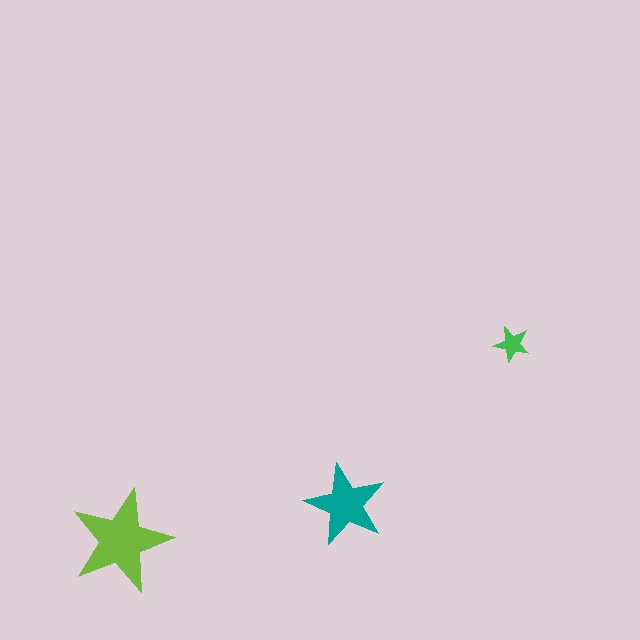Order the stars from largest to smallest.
the lime one, the teal one, the green one.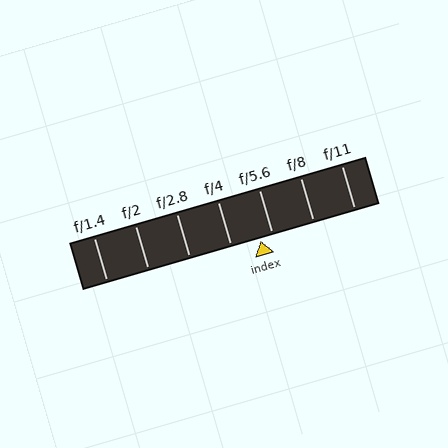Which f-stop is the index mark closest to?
The index mark is closest to f/5.6.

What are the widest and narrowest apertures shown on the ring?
The widest aperture shown is f/1.4 and the narrowest is f/11.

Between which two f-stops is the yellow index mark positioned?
The index mark is between f/4 and f/5.6.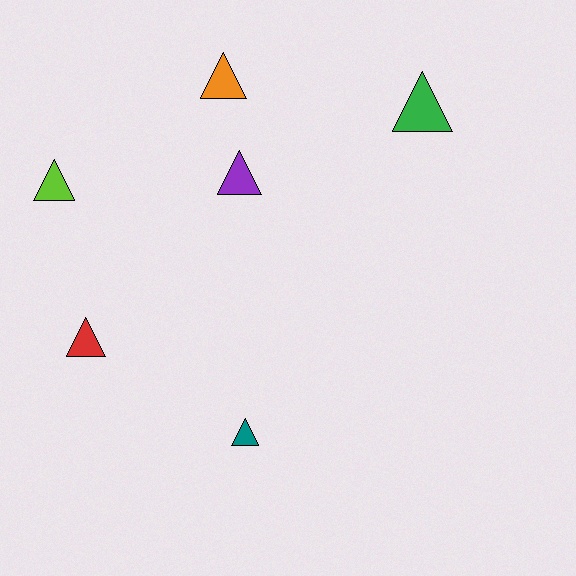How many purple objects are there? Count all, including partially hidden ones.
There is 1 purple object.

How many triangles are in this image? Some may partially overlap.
There are 6 triangles.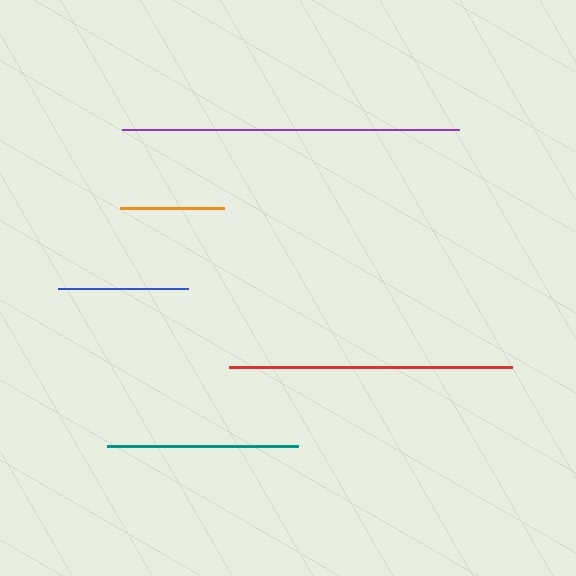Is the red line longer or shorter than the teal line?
The red line is longer than the teal line.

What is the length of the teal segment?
The teal segment is approximately 191 pixels long.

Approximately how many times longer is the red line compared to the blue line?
The red line is approximately 2.2 times the length of the blue line.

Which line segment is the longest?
The purple line is the longest at approximately 337 pixels.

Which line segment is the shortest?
The orange line is the shortest at approximately 104 pixels.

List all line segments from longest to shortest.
From longest to shortest: purple, red, teal, blue, orange.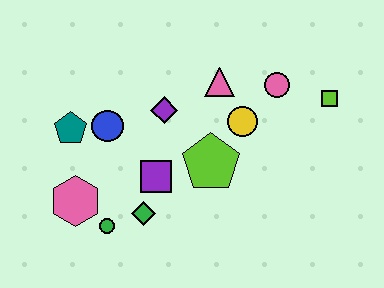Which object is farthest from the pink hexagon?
The lime square is farthest from the pink hexagon.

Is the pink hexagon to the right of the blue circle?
No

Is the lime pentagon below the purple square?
No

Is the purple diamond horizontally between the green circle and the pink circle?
Yes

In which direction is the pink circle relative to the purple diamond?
The pink circle is to the right of the purple diamond.